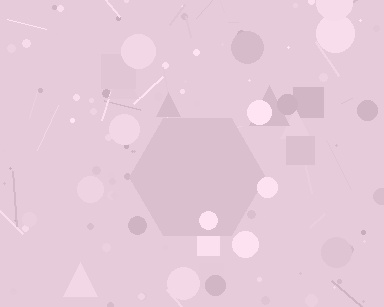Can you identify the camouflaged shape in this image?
The camouflaged shape is a hexagon.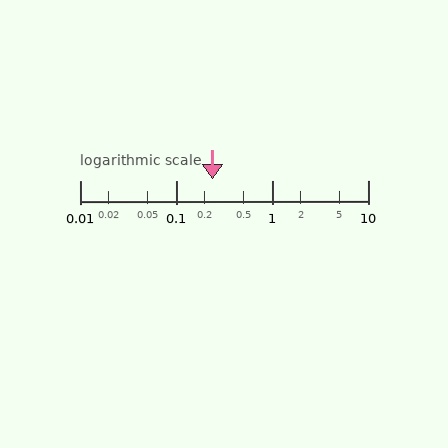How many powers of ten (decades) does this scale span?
The scale spans 3 decades, from 0.01 to 10.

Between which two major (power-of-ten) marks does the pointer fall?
The pointer is between 0.1 and 1.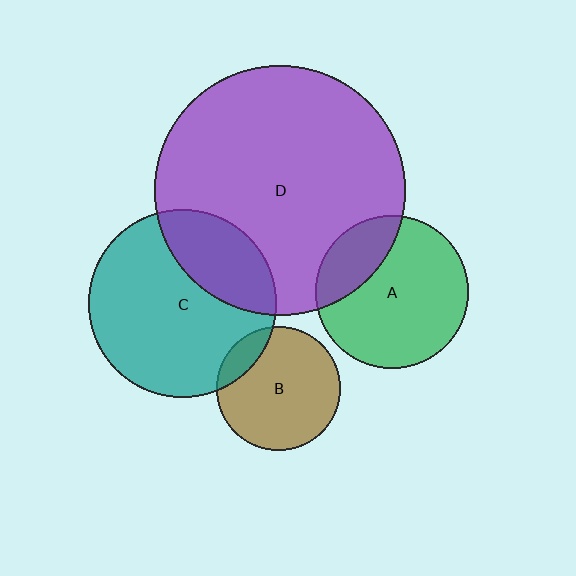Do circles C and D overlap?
Yes.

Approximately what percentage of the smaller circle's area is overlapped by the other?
Approximately 30%.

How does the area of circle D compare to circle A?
Approximately 2.7 times.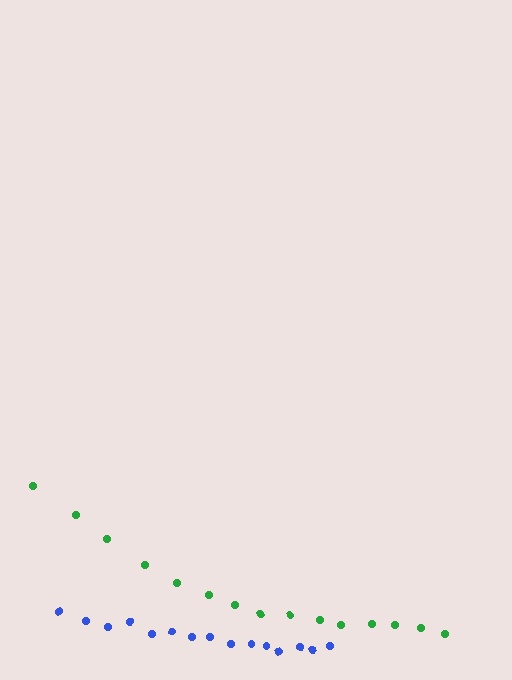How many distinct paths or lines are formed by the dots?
There are 2 distinct paths.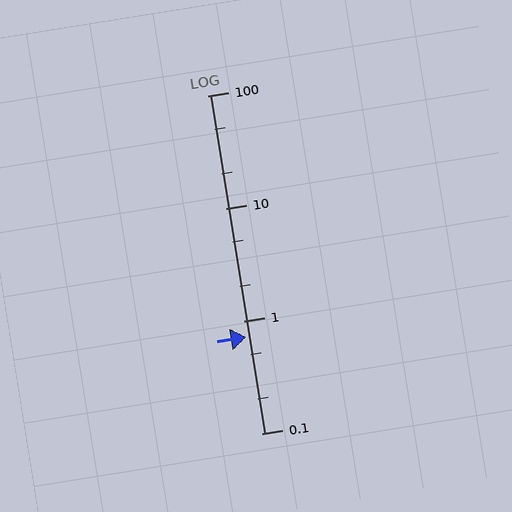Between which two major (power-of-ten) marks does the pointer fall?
The pointer is between 0.1 and 1.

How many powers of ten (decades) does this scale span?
The scale spans 3 decades, from 0.1 to 100.